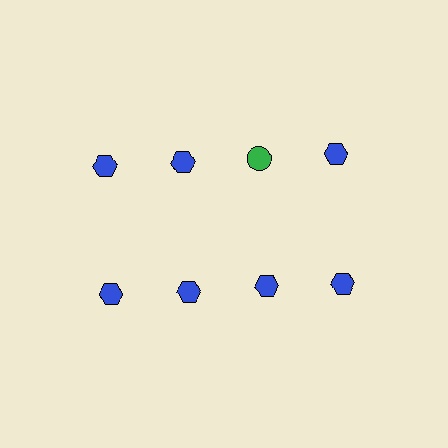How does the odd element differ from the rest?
It differs in both color (green instead of blue) and shape (circle instead of hexagon).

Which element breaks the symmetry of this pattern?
The green circle in the top row, center column breaks the symmetry. All other shapes are blue hexagons.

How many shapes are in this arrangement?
There are 8 shapes arranged in a grid pattern.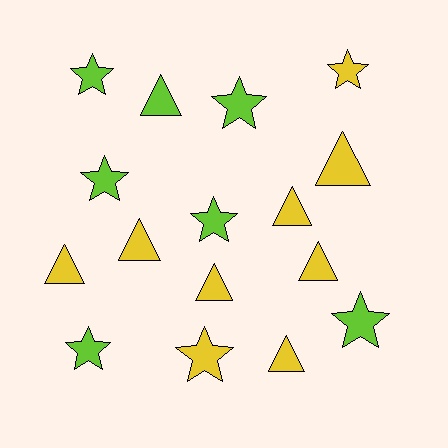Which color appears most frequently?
Yellow, with 9 objects.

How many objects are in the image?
There are 16 objects.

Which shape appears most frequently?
Triangle, with 8 objects.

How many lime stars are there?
There are 6 lime stars.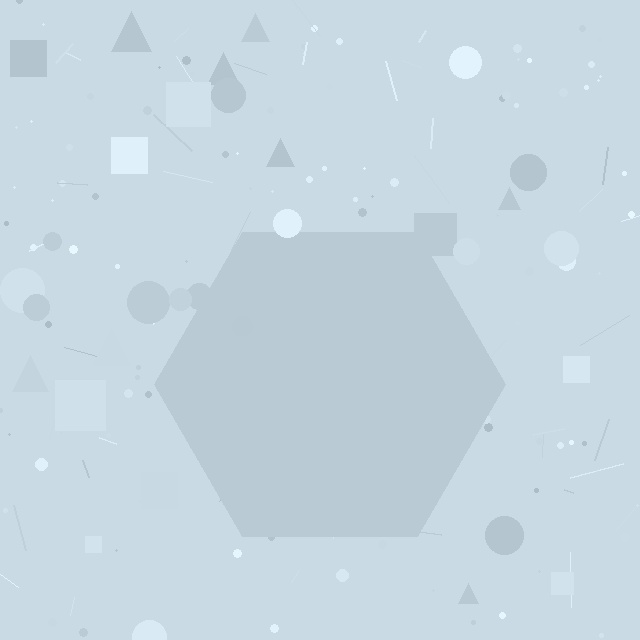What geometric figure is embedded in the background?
A hexagon is embedded in the background.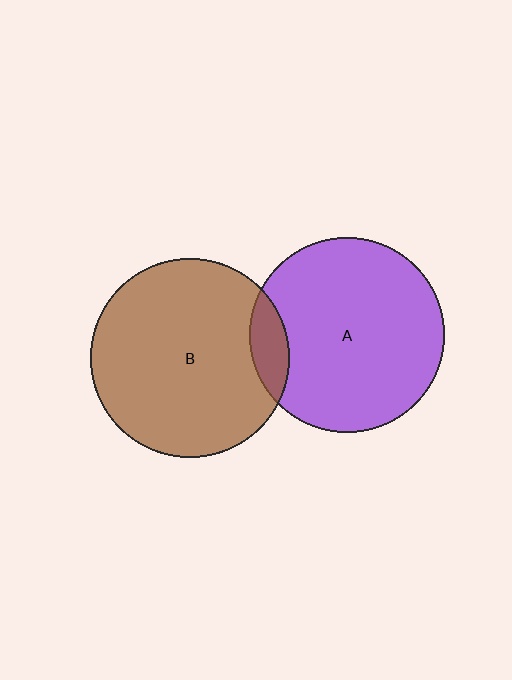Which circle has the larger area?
Circle B (brown).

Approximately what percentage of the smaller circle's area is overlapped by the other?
Approximately 10%.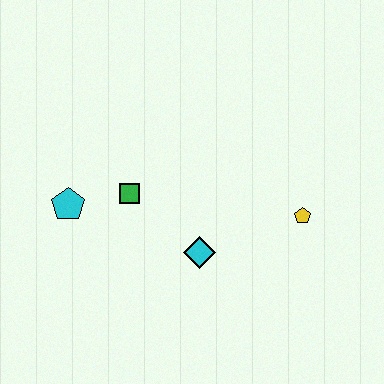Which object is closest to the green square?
The cyan pentagon is closest to the green square.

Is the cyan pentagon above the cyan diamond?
Yes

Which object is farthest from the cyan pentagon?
The yellow pentagon is farthest from the cyan pentagon.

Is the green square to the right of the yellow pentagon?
No